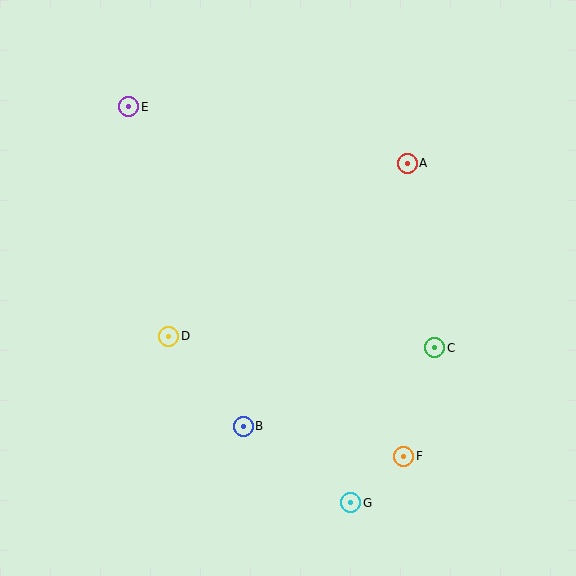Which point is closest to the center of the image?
Point D at (169, 336) is closest to the center.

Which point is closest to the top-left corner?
Point E is closest to the top-left corner.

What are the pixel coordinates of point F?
Point F is at (403, 456).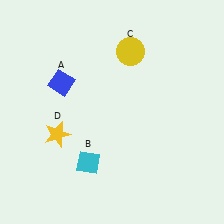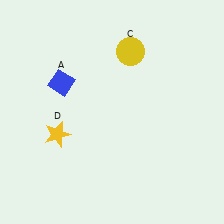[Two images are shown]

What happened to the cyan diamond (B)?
The cyan diamond (B) was removed in Image 2. It was in the bottom-left area of Image 1.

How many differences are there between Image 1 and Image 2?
There is 1 difference between the two images.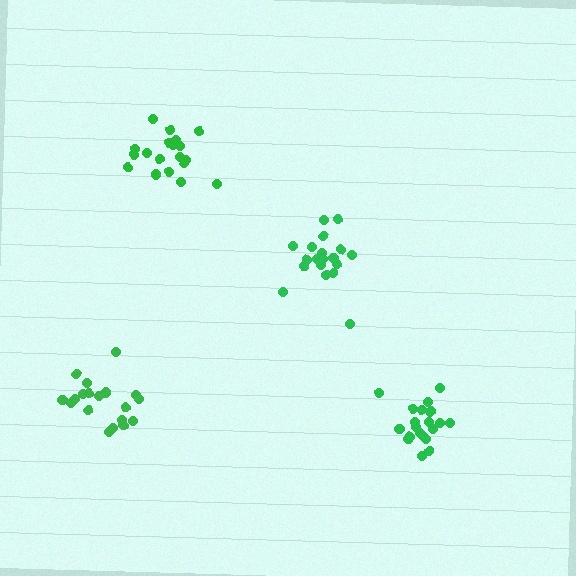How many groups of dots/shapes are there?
There are 4 groups.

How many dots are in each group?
Group 1: 20 dots, Group 2: 19 dots, Group 3: 19 dots, Group 4: 19 dots (77 total).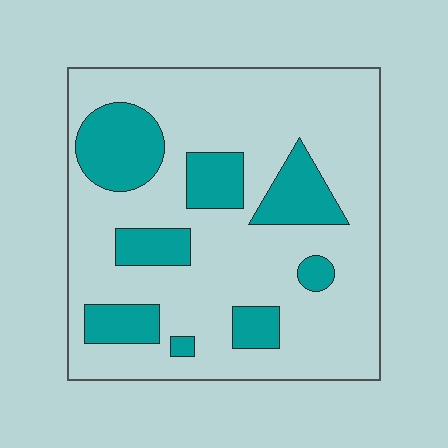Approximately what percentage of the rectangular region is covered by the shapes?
Approximately 25%.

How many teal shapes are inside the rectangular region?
8.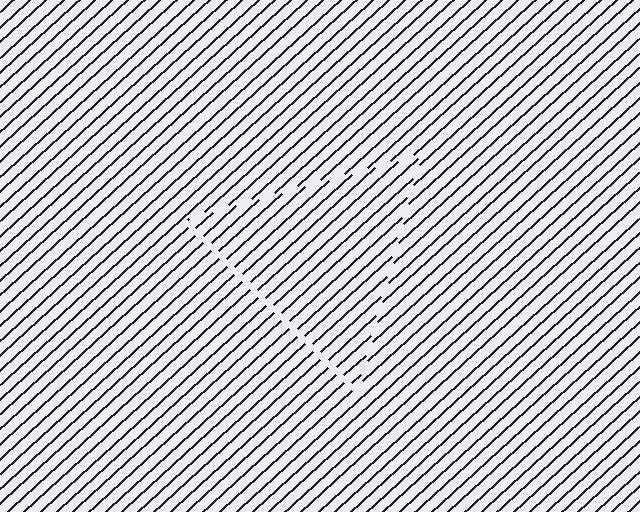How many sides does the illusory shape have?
3 sides — the line-ends trace a triangle.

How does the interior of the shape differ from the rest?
The interior of the shape contains the same grating, shifted by half a period — the contour is defined by the phase discontinuity where line-ends from the inner and outer gratings abut.